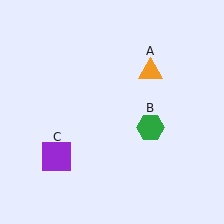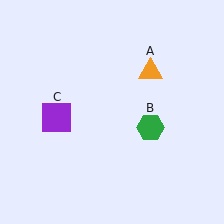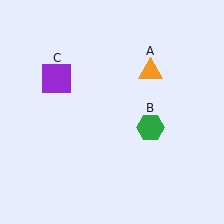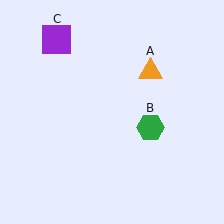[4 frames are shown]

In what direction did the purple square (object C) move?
The purple square (object C) moved up.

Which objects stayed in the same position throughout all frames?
Orange triangle (object A) and green hexagon (object B) remained stationary.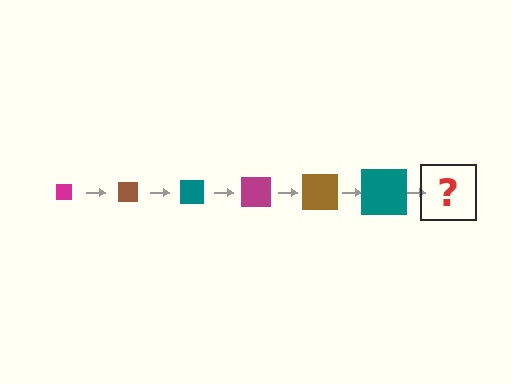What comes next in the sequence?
The next element should be a magenta square, larger than the previous one.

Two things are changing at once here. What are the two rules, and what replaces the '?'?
The two rules are that the square grows larger each step and the color cycles through magenta, brown, and teal. The '?' should be a magenta square, larger than the previous one.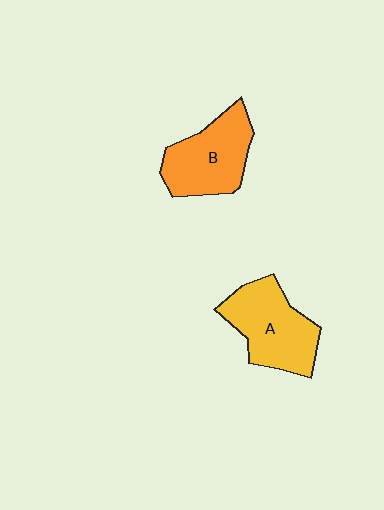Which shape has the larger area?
Shape A (yellow).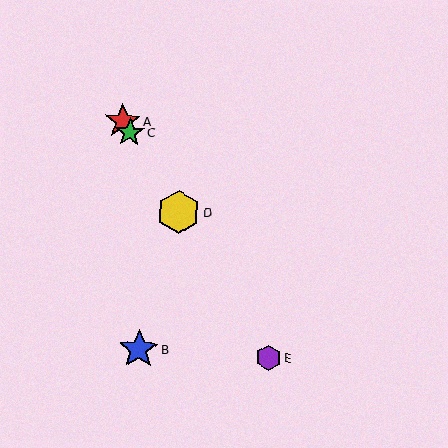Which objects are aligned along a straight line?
Objects A, C, D, E are aligned along a straight line.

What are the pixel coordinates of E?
Object E is at (268, 358).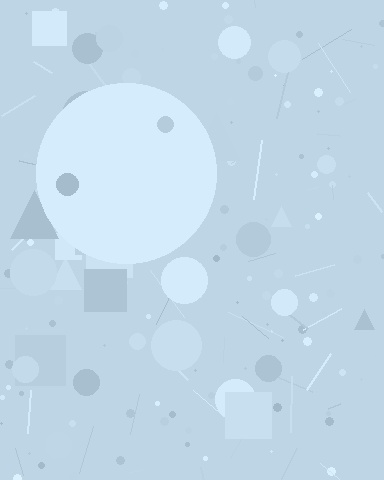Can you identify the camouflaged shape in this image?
The camouflaged shape is a circle.